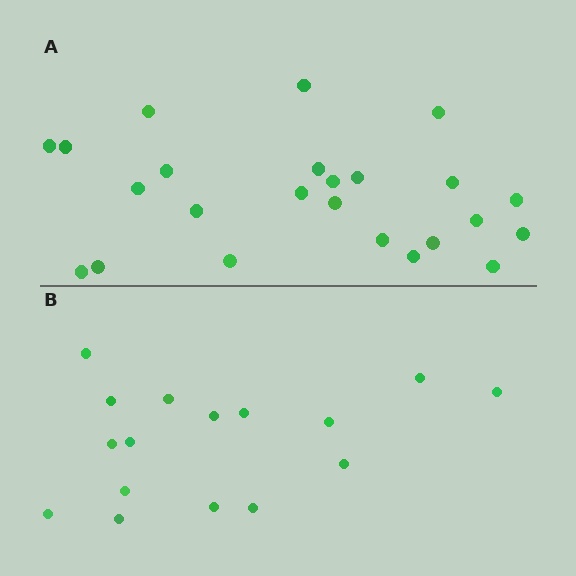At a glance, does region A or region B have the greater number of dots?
Region A (the top region) has more dots.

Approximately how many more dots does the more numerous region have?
Region A has roughly 8 or so more dots than region B.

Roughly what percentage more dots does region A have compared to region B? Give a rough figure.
About 50% more.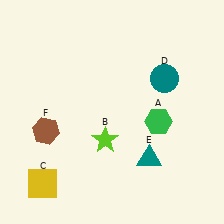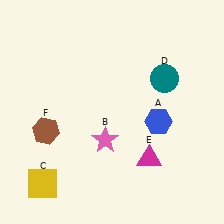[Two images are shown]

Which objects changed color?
A changed from green to blue. B changed from lime to pink. E changed from teal to magenta.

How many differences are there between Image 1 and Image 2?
There are 3 differences between the two images.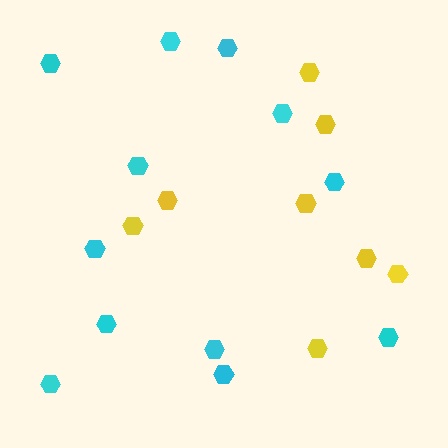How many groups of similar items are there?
There are 2 groups: one group of yellow hexagons (8) and one group of cyan hexagons (12).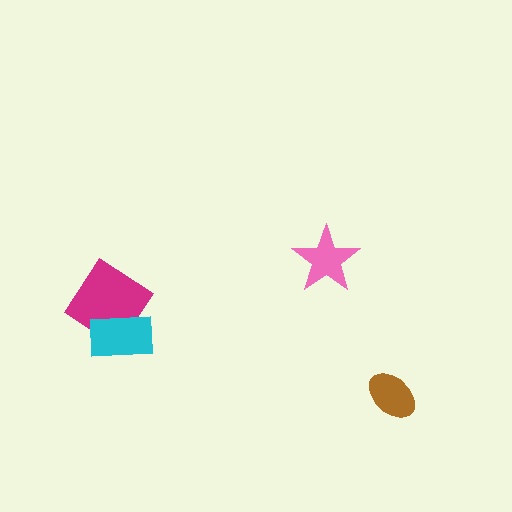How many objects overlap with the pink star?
0 objects overlap with the pink star.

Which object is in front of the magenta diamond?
The cyan rectangle is in front of the magenta diamond.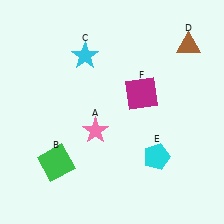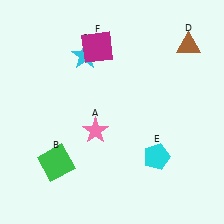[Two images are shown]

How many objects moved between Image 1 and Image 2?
1 object moved between the two images.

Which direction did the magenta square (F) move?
The magenta square (F) moved up.